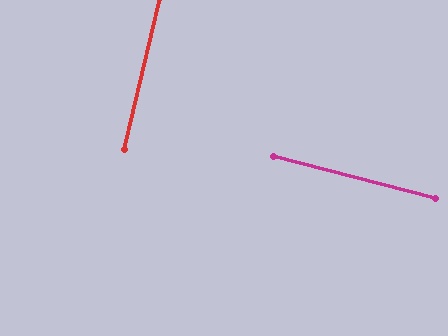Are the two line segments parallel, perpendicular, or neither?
Perpendicular — they meet at approximately 89°.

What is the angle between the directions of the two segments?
Approximately 89 degrees.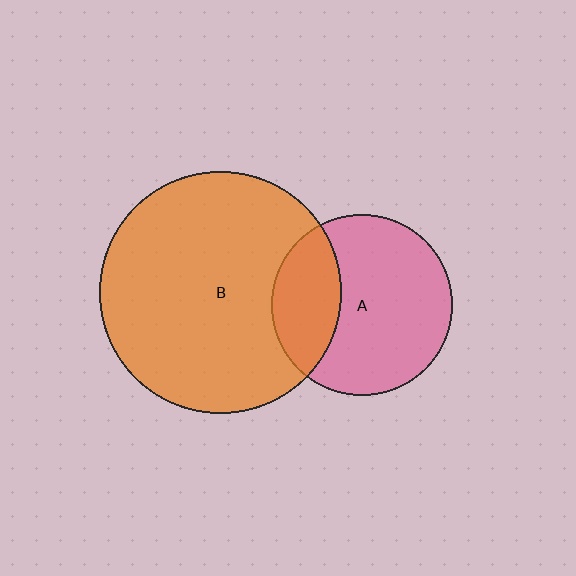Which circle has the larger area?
Circle B (orange).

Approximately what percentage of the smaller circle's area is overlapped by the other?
Approximately 30%.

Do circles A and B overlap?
Yes.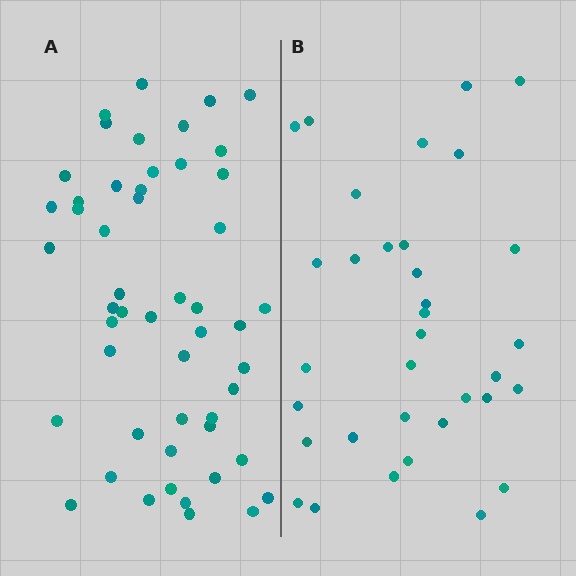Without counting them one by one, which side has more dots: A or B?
Region A (the left region) has more dots.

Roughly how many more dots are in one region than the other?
Region A has approximately 15 more dots than region B.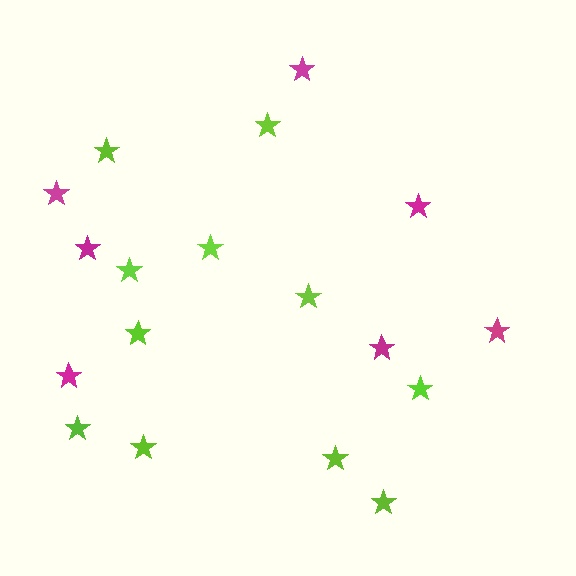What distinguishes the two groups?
There are 2 groups: one group of lime stars (11) and one group of magenta stars (7).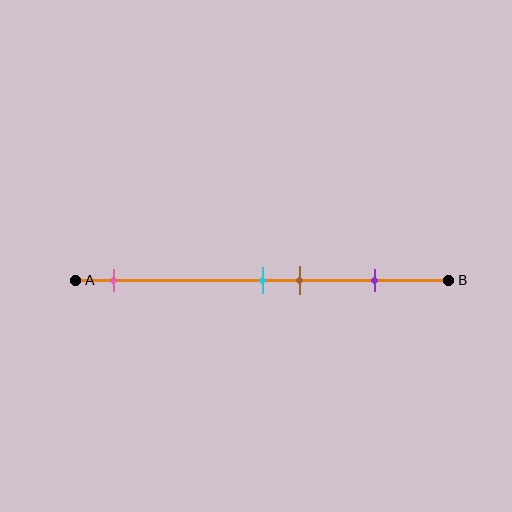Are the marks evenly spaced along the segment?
No, the marks are not evenly spaced.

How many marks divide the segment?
There are 4 marks dividing the segment.